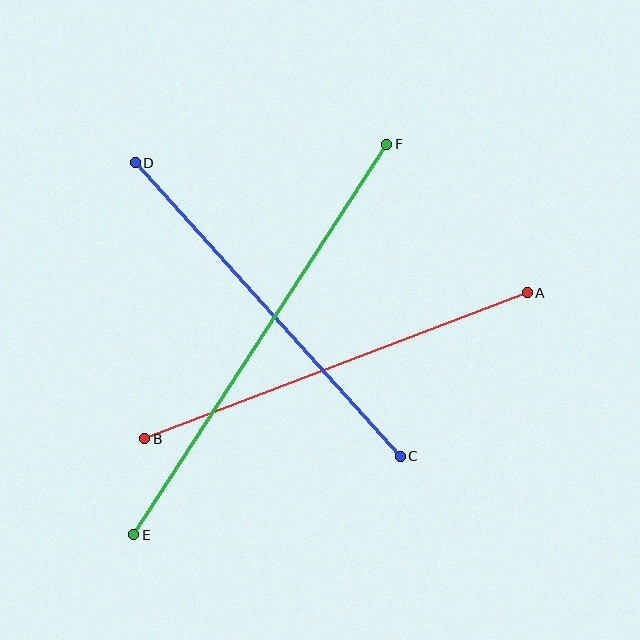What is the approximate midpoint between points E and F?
The midpoint is at approximately (260, 339) pixels.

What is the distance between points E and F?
The distance is approximately 465 pixels.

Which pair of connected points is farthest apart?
Points E and F are farthest apart.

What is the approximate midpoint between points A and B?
The midpoint is at approximately (336, 366) pixels.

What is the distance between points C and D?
The distance is approximately 395 pixels.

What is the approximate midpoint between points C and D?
The midpoint is at approximately (268, 309) pixels.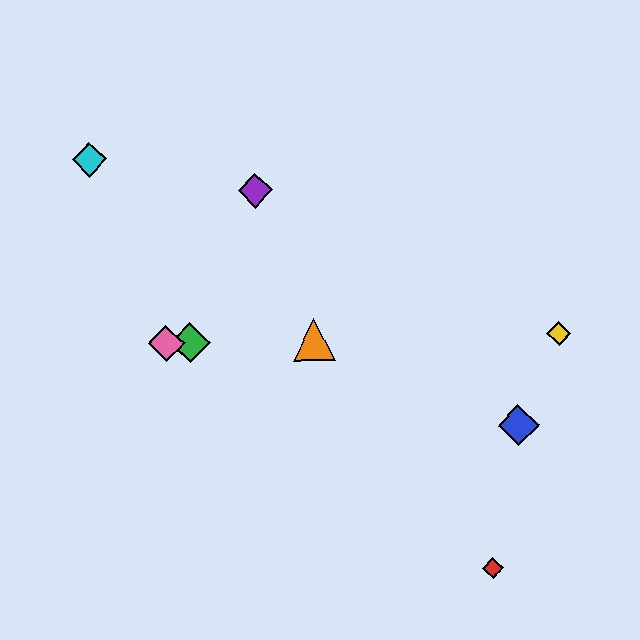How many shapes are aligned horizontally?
4 shapes (the green diamond, the yellow diamond, the orange triangle, the pink diamond) are aligned horizontally.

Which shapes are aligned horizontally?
The green diamond, the yellow diamond, the orange triangle, the pink diamond are aligned horizontally.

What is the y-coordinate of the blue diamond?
The blue diamond is at y≈425.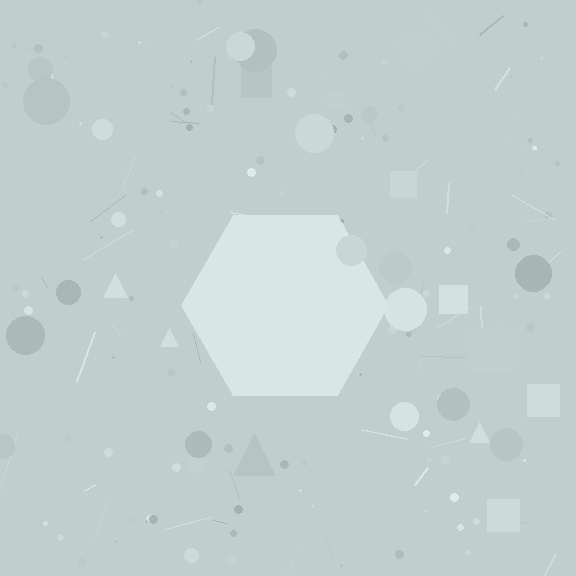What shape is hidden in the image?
A hexagon is hidden in the image.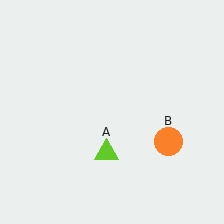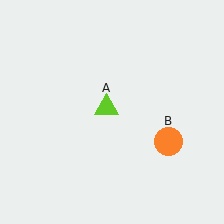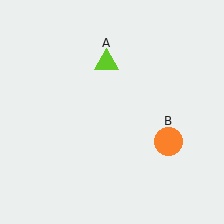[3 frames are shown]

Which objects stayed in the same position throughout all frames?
Orange circle (object B) remained stationary.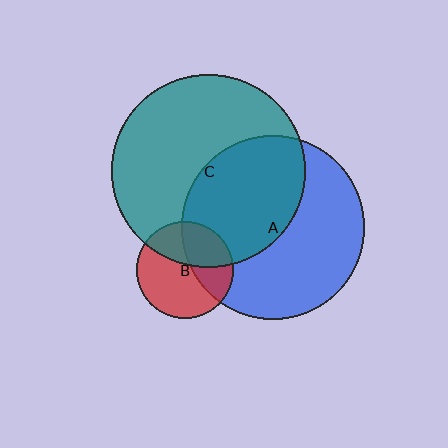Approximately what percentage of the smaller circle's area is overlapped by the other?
Approximately 35%.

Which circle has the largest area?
Circle C (teal).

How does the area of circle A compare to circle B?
Approximately 3.6 times.